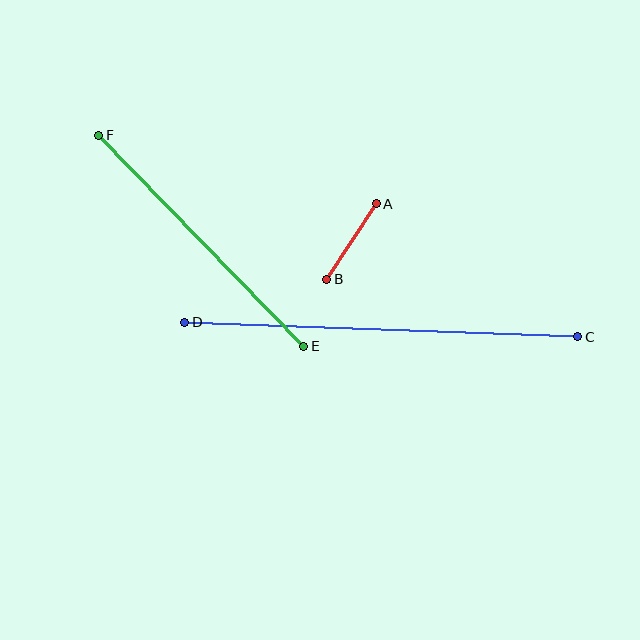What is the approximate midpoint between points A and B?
The midpoint is at approximately (352, 241) pixels.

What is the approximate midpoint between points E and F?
The midpoint is at approximately (201, 241) pixels.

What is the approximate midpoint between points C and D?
The midpoint is at approximately (381, 329) pixels.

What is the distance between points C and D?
The distance is approximately 393 pixels.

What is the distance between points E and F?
The distance is approximately 294 pixels.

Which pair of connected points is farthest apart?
Points C and D are farthest apart.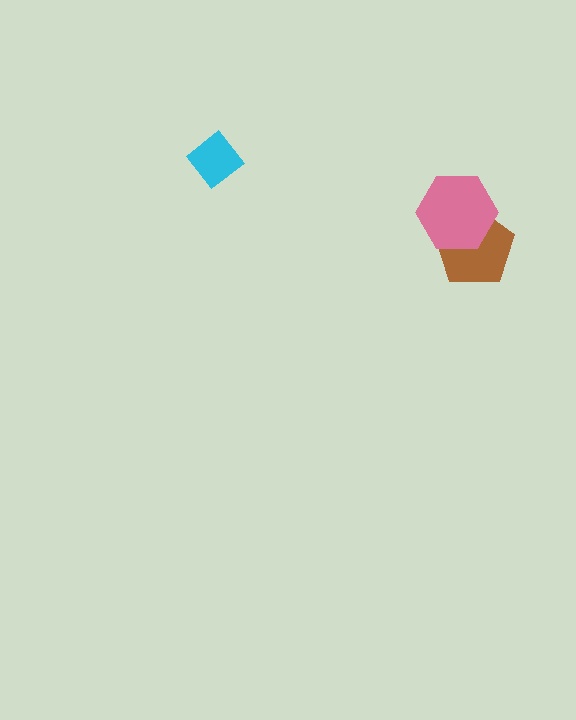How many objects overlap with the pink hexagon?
1 object overlaps with the pink hexagon.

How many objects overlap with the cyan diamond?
0 objects overlap with the cyan diamond.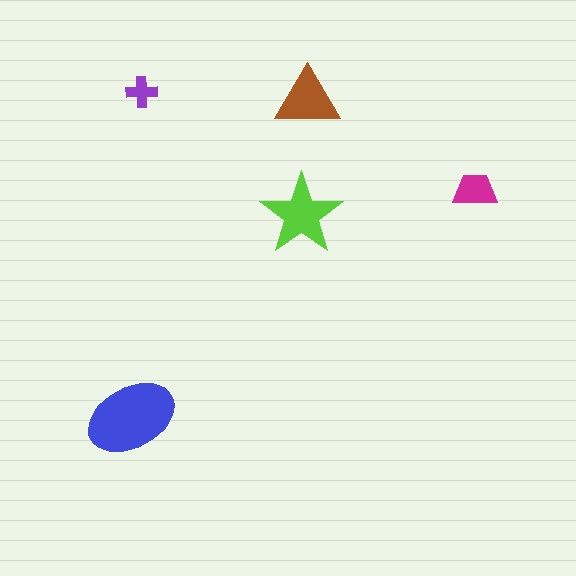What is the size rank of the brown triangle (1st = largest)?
3rd.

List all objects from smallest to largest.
The purple cross, the magenta trapezoid, the brown triangle, the lime star, the blue ellipse.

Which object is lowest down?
The blue ellipse is bottommost.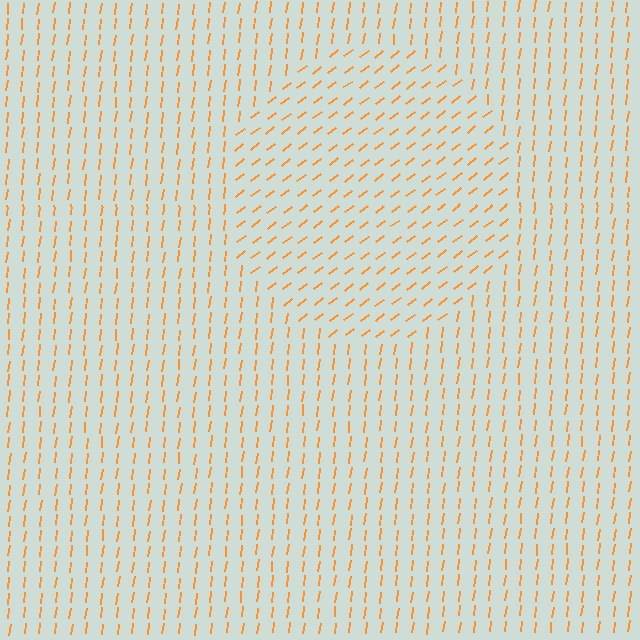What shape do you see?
I see a circle.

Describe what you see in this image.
The image is filled with small orange line segments. A circle region in the image has lines oriented differently from the surrounding lines, creating a visible texture boundary.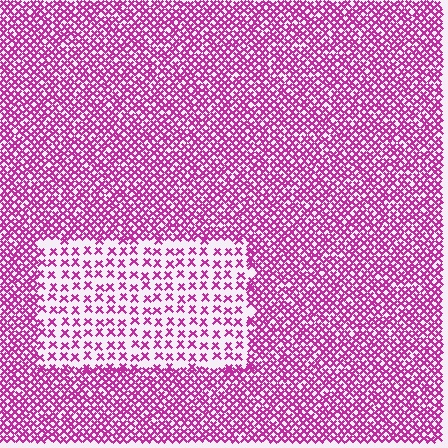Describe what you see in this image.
The image contains small magenta elements arranged at two different densities. A rectangle-shaped region is visible where the elements are less densely packed than the surrounding area.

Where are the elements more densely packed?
The elements are more densely packed outside the rectangle boundary.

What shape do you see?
I see a rectangle.